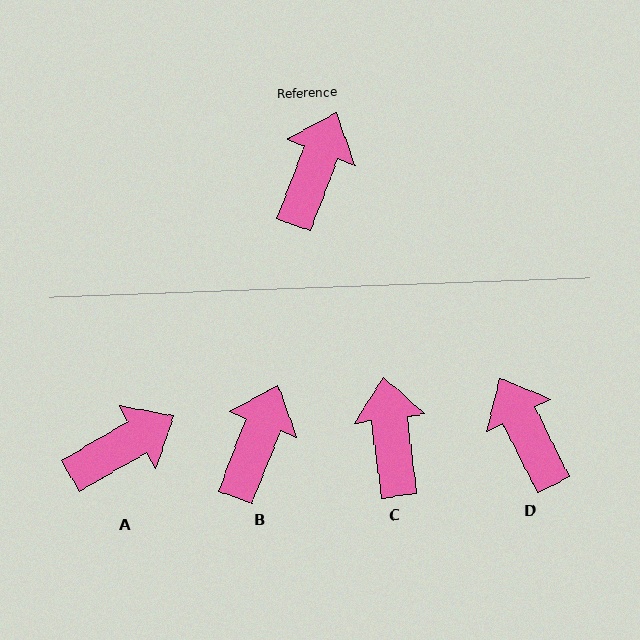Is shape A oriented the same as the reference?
No, it is off by about 39 degrees.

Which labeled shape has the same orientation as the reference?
B.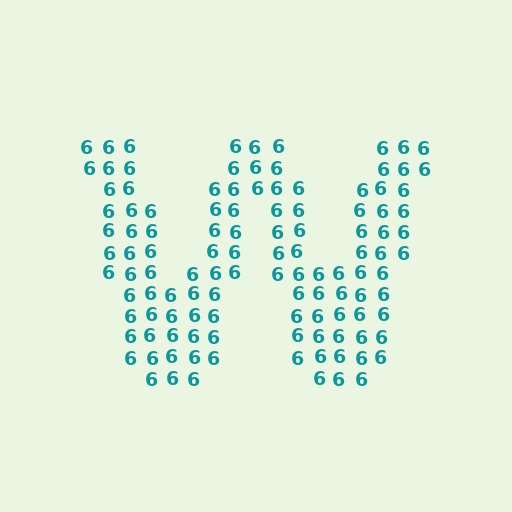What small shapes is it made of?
It is made of small digit 6's.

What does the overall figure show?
The overall figure shows the letter W.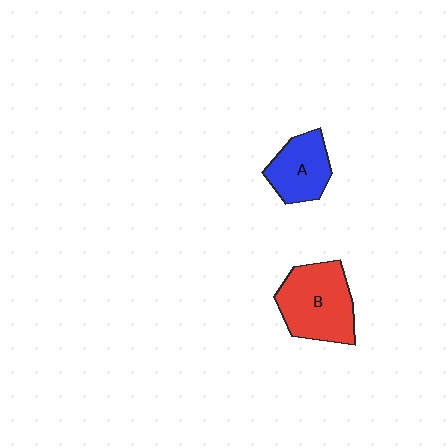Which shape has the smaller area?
Shape A (blue).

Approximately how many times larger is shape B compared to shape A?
Approximately 1.5 times.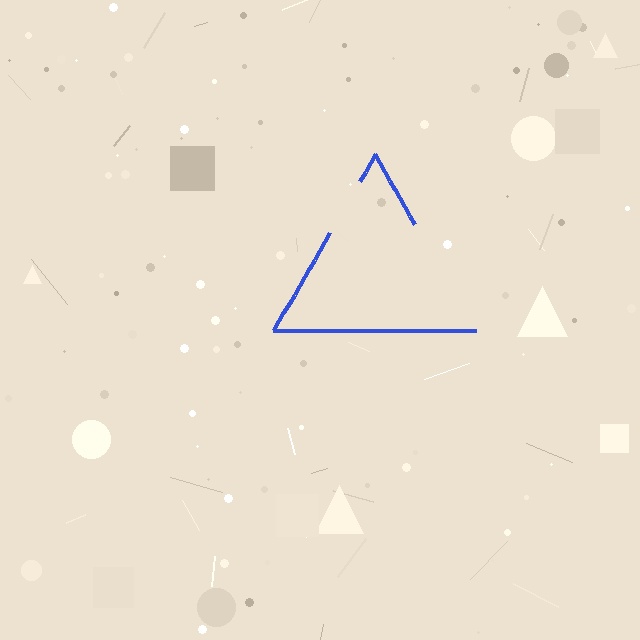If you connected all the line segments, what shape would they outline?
They would outline a triangle.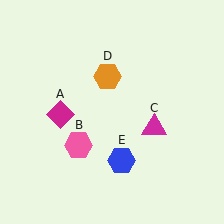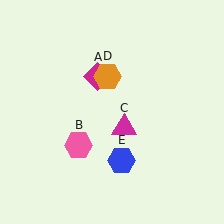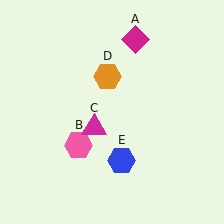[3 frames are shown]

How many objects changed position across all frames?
2 objects changed position: magenta diamond (object A), magenta triangle (object C).